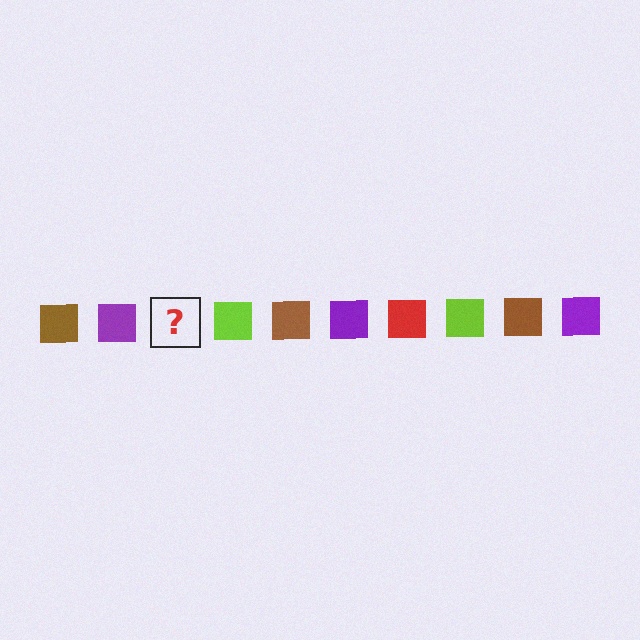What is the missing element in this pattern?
The missing element is a red square.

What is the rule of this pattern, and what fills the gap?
The rule is that the pattern cycles through brown, purple, red, lime squares. The gap should be filled with a red square.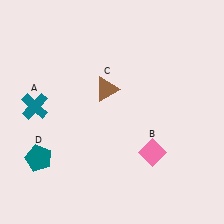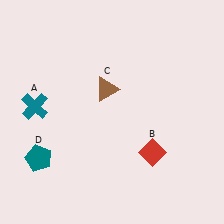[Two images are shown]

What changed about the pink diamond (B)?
In Image 1, B is pink. In Image 2, it changed to red.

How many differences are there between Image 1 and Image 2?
There is 1 difference between the two images.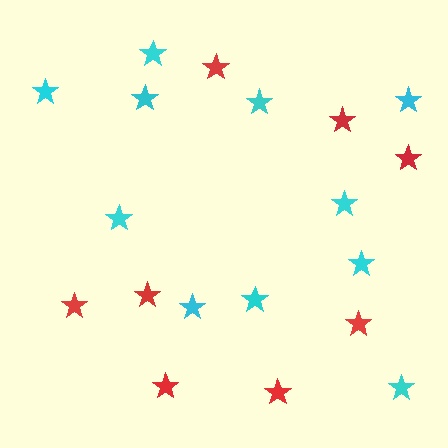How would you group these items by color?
There are 2 groups: one group of red stars (8) and one group of cyan stars (11).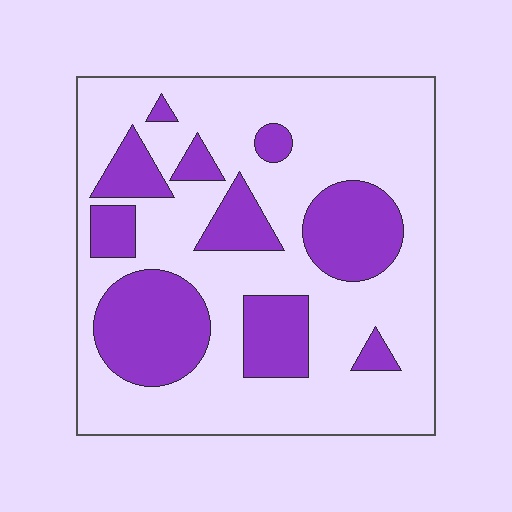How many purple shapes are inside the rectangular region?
10.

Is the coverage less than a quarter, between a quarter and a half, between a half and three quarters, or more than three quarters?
Between a quarter and a half.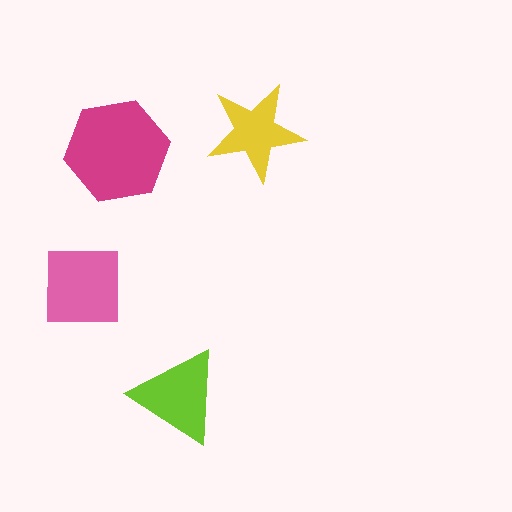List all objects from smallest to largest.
The yellow star, the lime triangle, the pink square, the magenta hexagon.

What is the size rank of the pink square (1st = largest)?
2nd.